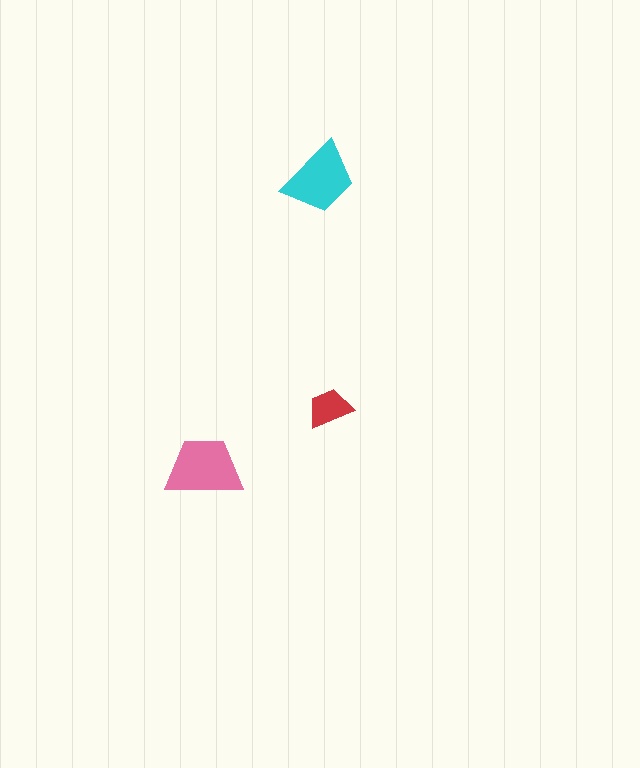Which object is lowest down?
The pink trapezoid is bottommost.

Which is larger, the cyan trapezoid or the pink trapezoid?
The pink one.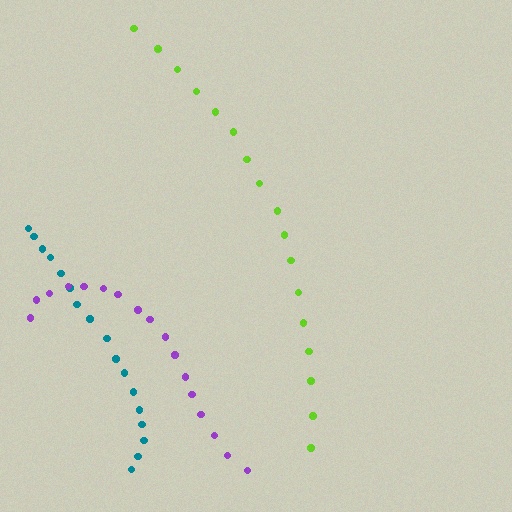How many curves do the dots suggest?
There are 3 distinct paths.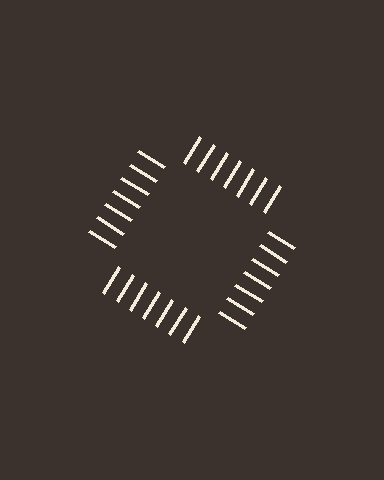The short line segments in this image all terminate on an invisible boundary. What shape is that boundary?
An illusory square — the line segments terminate on its edges but no continuous stroke is drawn.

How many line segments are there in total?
28 — 7 along each of the 4 edges.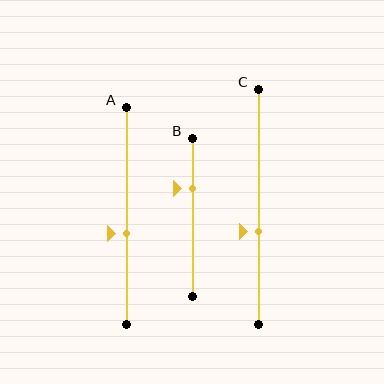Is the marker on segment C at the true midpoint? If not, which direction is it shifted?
No, the marker on segment C is shifted downward by about 10% of the segment length.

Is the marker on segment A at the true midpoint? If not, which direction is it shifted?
No, the marker on segment A is shifted downward by about 8% of the segment length.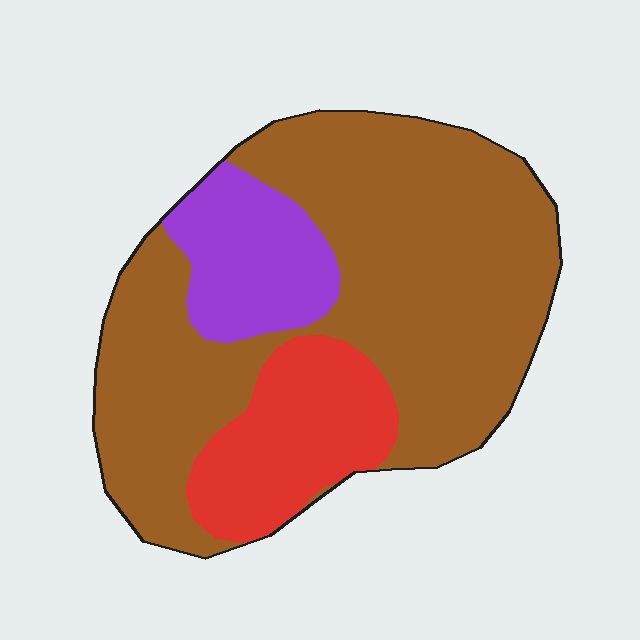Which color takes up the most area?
Brown, at roughly 70%.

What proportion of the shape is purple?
Purple takes up about one eighth (1/8) of the shape.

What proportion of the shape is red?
Red takes up between a sixth and a third of the shape.